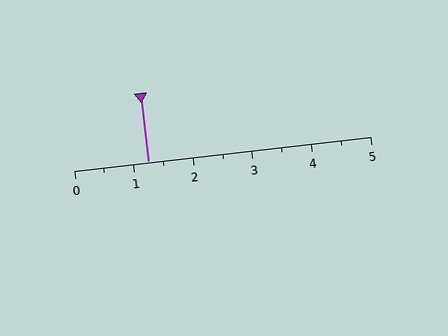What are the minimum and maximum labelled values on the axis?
The axis runs from 0 to 5.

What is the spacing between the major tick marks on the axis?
The major ticks are spaced 1 apart.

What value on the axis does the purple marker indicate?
The marker indicates approximately 1.2.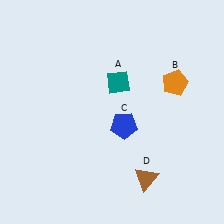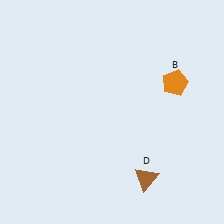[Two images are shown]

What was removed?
The teal diamond (A), the blue pentagon (C) were removed in Image 2.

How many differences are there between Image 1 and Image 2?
There are 2 differences between the two images.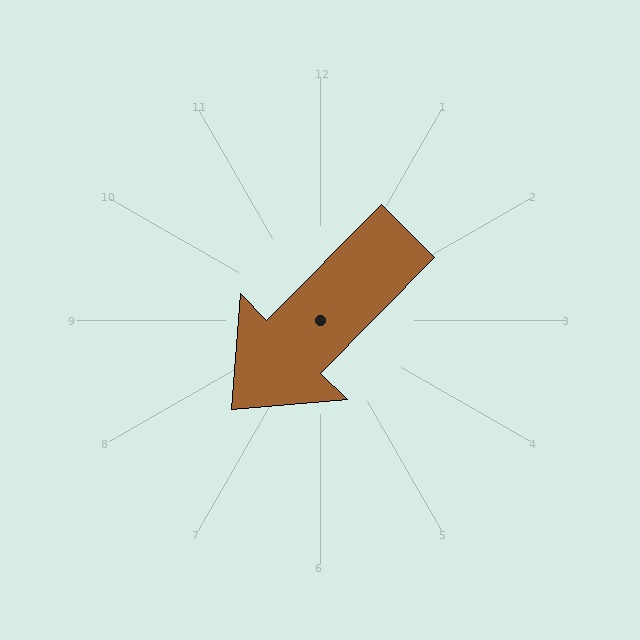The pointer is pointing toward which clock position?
Roughly 7 o'clock.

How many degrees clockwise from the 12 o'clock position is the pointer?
Approximately 225 degrees.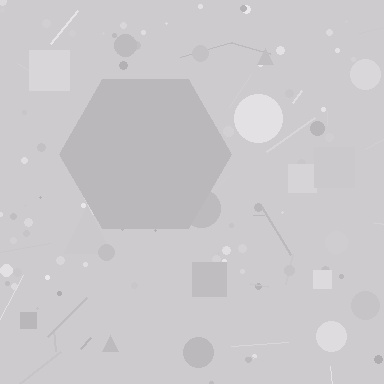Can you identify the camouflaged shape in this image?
The camouflaged shape is a hexagon.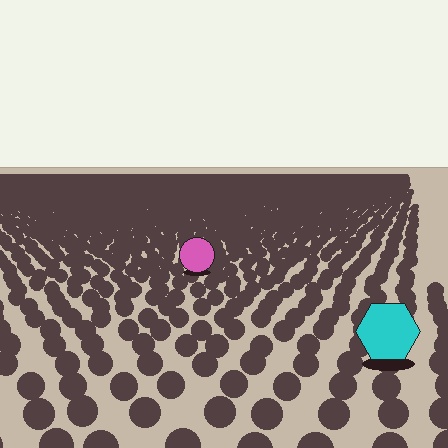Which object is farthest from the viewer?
The pink circle is farthest from the viewer. It appears smaller and the ground texture around it is denser.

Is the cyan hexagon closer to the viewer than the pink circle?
Yes. The cyan hexagon is closer — you can tell from the texture gradient: the ground texture is coarser near it.